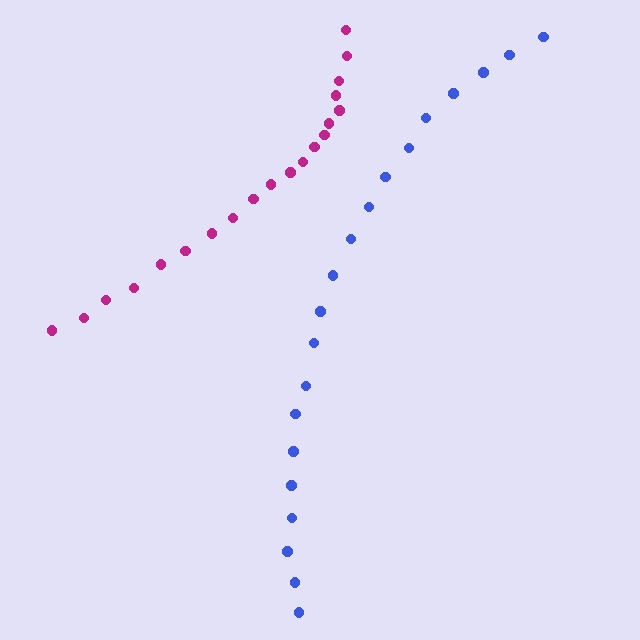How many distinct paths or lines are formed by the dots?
There are 2 distinct paths.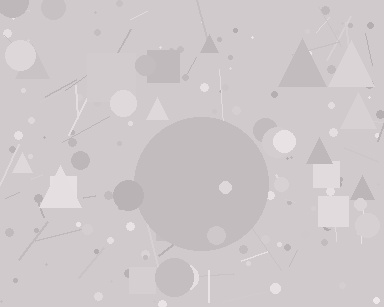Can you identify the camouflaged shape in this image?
The camouflaged shape is a circle.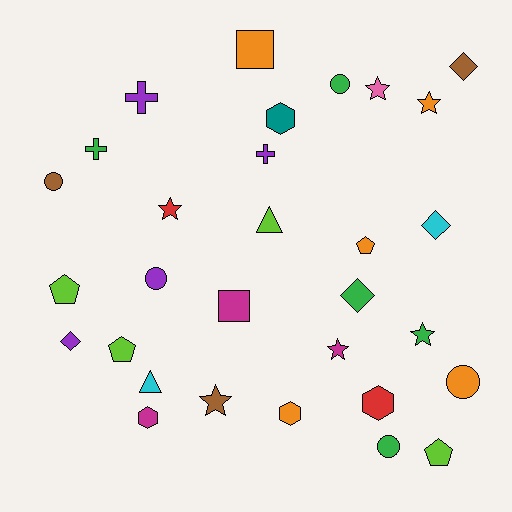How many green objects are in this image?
There are 5 green objects.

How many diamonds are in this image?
There are 4 diamonds.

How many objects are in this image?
There are 30 objects.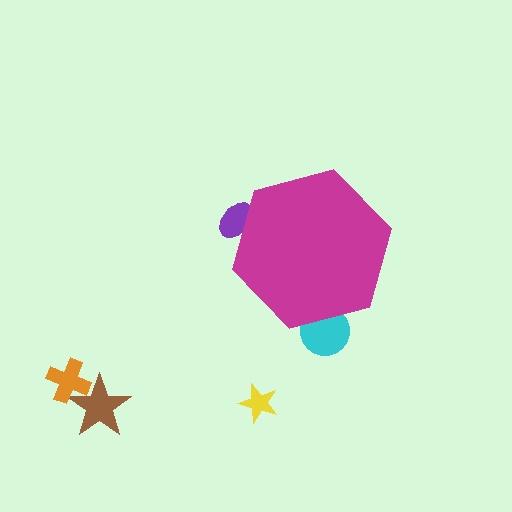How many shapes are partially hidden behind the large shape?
2 shapes are partially hidden.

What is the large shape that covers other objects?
A magenta hexagon.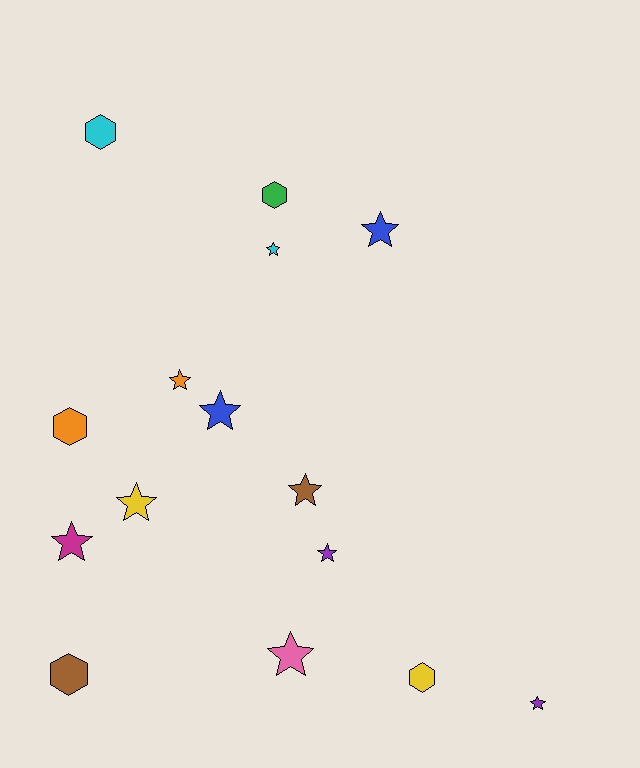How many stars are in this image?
There are 10 stars.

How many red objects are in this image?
There are no red objects.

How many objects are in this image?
There are 15 objects.